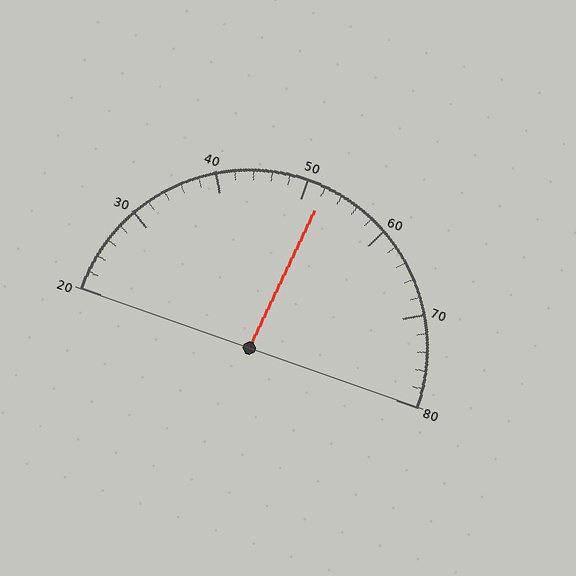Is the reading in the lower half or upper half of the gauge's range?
The reading is in the upper half of the range (20 to 80).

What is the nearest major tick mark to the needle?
The nearest major tick mark is 50.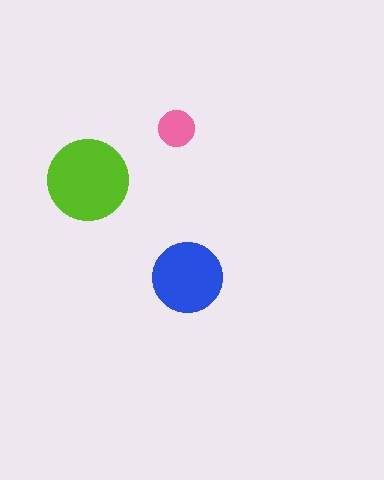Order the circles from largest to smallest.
the lime one, the blue one, the pink one.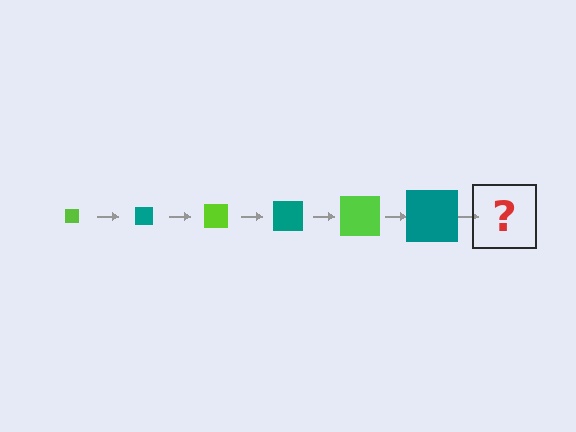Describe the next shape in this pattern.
It should be a lime square, larger than the previous one.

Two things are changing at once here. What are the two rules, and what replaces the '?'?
The two rules are that the square grows larger each step and the color cycles through lime and teal. The '?' should be a lime square, larger than the previous one.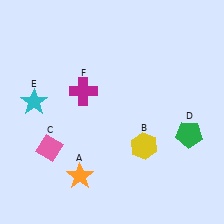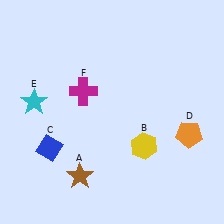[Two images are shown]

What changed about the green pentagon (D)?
In Image 1, D is green. In Image 2, it changed to orange.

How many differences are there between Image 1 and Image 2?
There are 3 differences between the two images.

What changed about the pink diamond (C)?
In Image 1, C is pink. In Image 2, it changed to blue.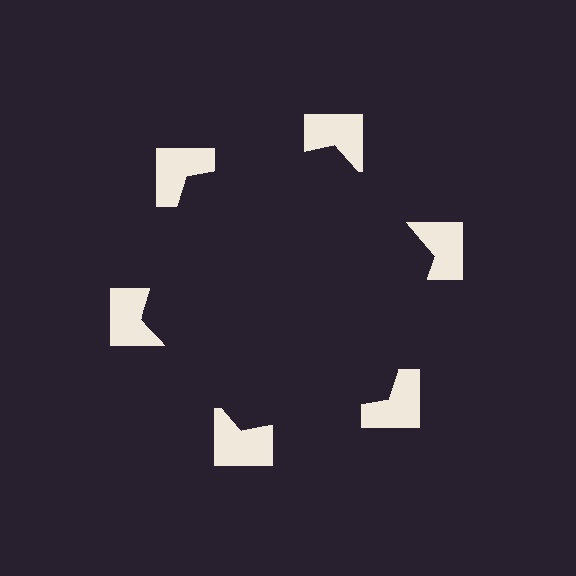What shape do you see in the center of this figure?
An illusory hexagon — its edges are inferred from the aligned wedge cuts in the notched squares, not physically drawn.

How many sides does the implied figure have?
6 sides.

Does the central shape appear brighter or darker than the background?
It typically appears slightly darker than the background, even though no actual brightness change is drawn.